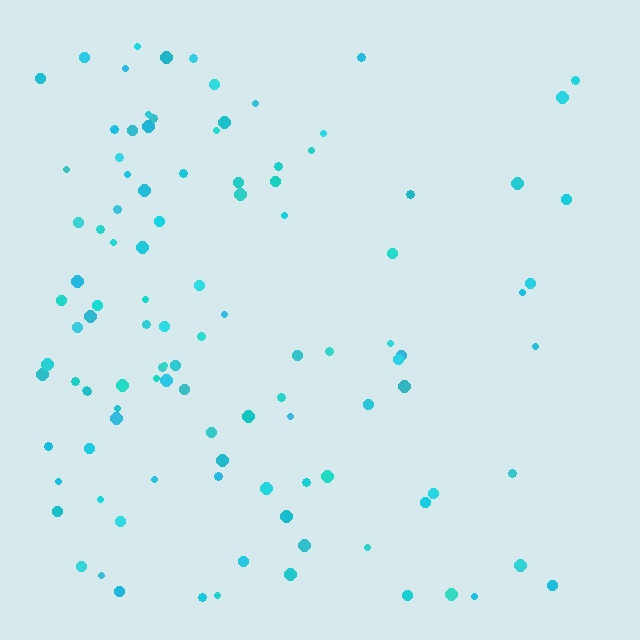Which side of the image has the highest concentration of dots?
The left.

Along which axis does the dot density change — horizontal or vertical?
Horizontal.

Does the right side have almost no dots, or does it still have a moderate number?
Still a moderate number, just noticeably fewer than the left.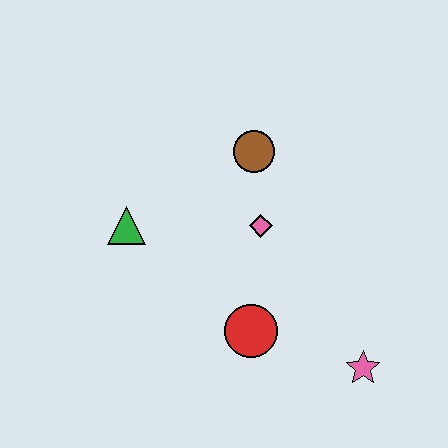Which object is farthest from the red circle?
The brown circle is farthest from the red circle.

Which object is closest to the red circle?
The pink diamond is closest to the red circle.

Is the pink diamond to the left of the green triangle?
No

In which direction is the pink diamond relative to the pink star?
The pink diamond is above the pink star.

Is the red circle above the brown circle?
No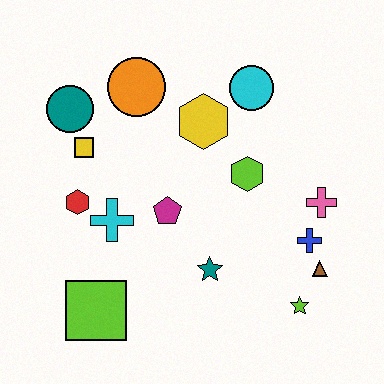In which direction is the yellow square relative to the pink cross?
The yellow square is to the left of the pink cross.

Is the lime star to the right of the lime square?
Yes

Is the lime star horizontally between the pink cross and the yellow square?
Yes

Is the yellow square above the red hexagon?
Yes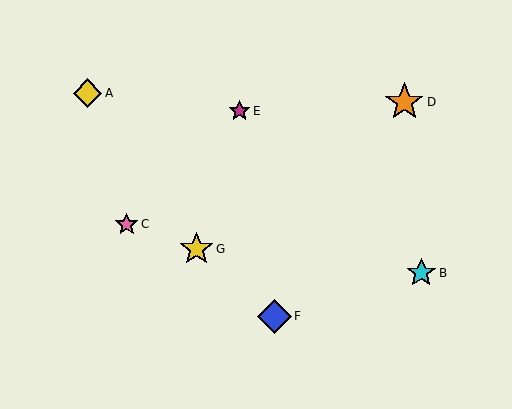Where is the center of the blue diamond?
The center of the blue diamond is at (274, 316).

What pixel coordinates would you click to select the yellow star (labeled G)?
Click at (197, 249) to select the yellow star G.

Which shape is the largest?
The orange star (labeled D) is the largest.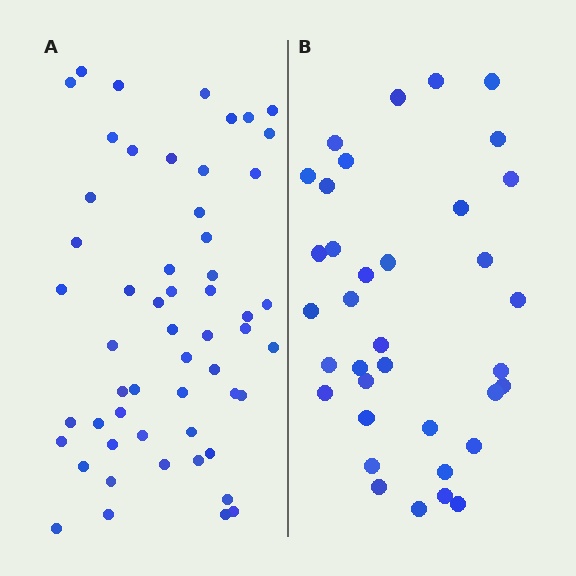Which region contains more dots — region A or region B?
Region A (the left region) has more dots.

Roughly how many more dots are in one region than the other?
Region A has approximately 20 more dots than region B.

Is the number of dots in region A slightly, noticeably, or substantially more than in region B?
Region A has substantially more. The ratio is roughly 1.5 to 1.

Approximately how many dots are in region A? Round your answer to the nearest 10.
About 60 dots. (The exact count is 55, which rounds to 60.)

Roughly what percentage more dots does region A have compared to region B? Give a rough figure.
About 55% more.